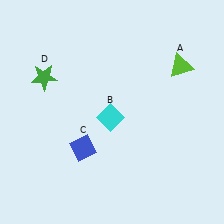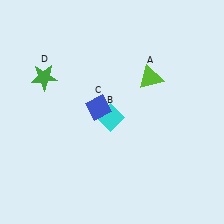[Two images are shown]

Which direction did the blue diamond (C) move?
The blue diamond (C) moved up.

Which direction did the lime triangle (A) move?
The lime triangle (A) moved left.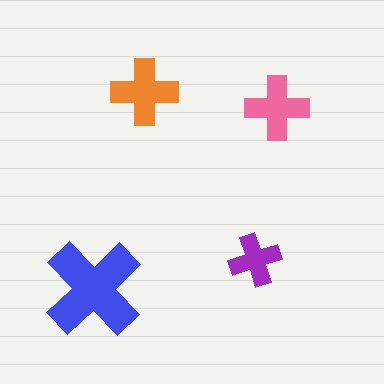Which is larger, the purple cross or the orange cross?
The orange one.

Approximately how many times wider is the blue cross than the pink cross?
About 1.5 times wider.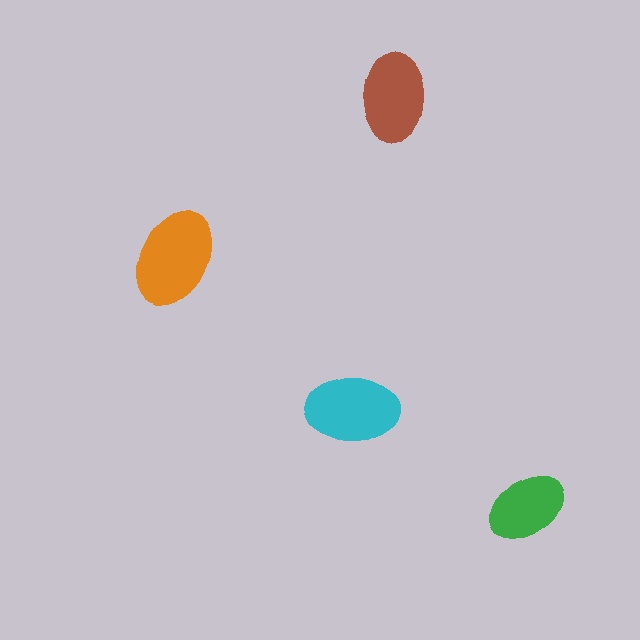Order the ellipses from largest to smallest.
the orange one, the cyan one, the brown one, the green one.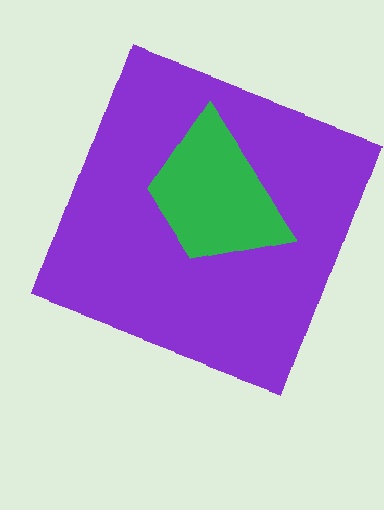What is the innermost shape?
The green trapezoid.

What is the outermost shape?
The purple square.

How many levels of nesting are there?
2.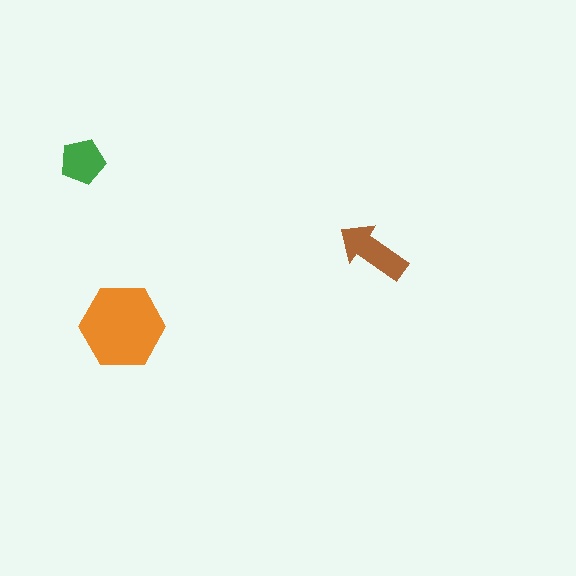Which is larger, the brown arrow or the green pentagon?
The brown arrow.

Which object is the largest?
The orange hexagon.